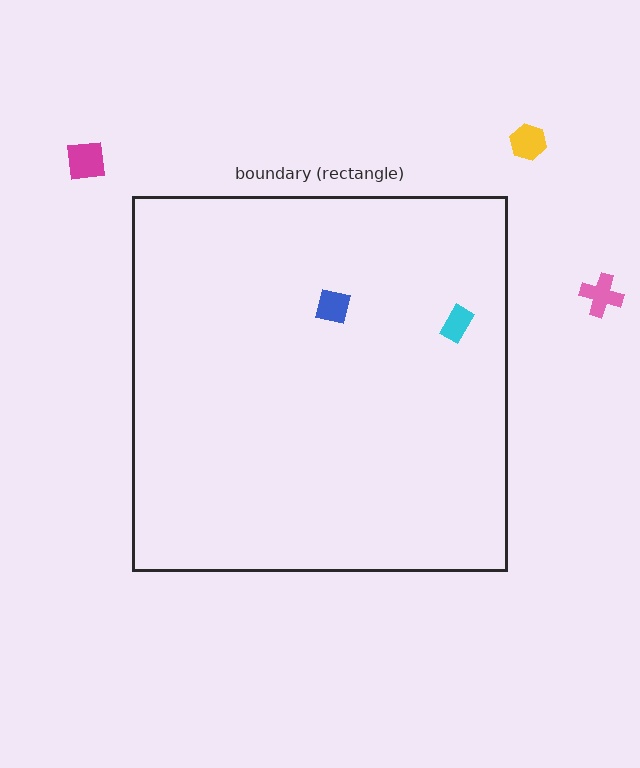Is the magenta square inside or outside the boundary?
Outside.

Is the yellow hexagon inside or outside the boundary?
Outside.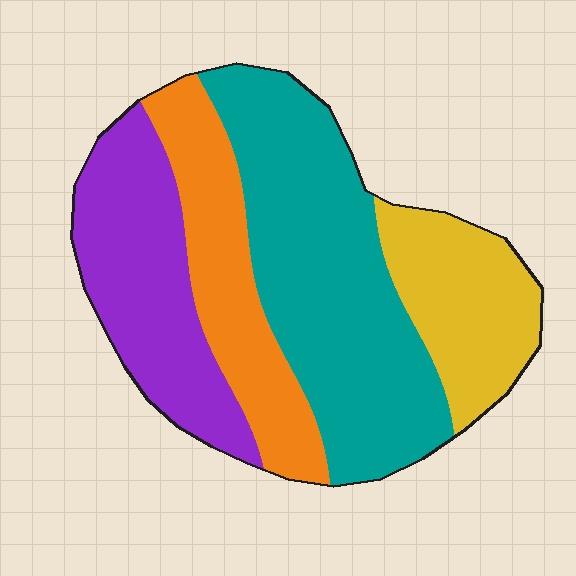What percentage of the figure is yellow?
Yellow covers around 15% of the figure.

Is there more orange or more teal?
Teal.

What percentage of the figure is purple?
Purple covers 24% of the figure.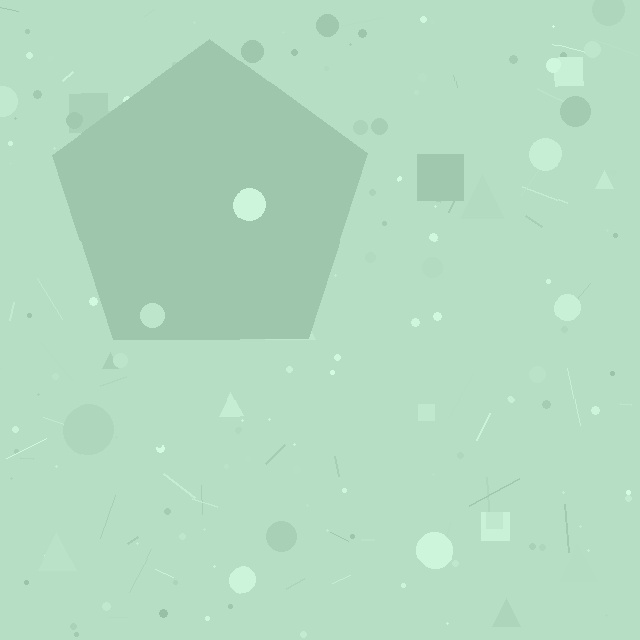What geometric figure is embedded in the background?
A pentagon is embedded in the background.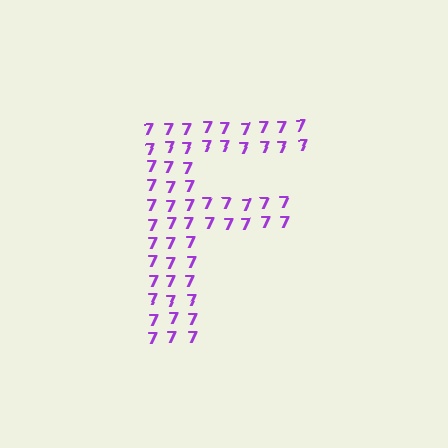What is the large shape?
The large shape is the letter F.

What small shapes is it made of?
It is made of small digit 7's.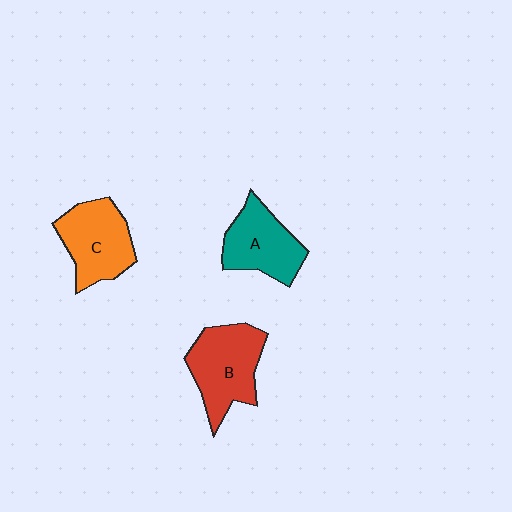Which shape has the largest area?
Shape B (red).